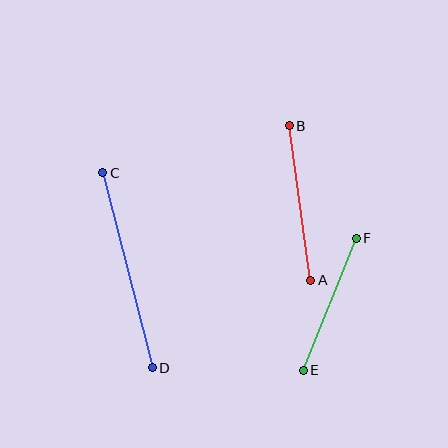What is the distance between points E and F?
The distance is approximately 142 pixels.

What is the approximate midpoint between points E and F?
The midpoint is at approximately (330, 304) pixels.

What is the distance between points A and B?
The distance is approximately 156 pixels.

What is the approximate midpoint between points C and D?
The midpoint is at approximately (128, 270) pixels.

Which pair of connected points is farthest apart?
Points C and D are farthest apart.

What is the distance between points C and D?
The distance is approximately 201 pixels.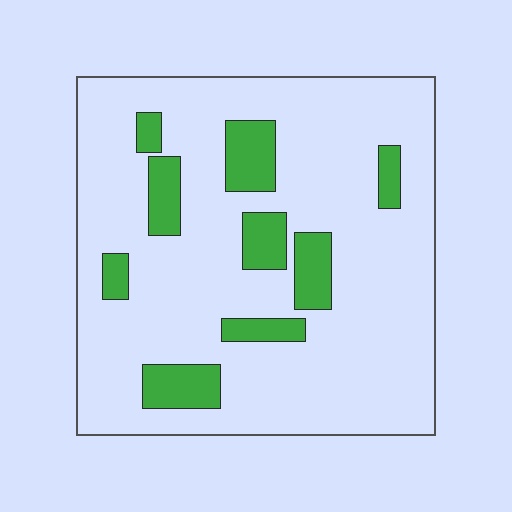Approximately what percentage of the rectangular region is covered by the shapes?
Approximately 15%.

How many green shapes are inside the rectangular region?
9.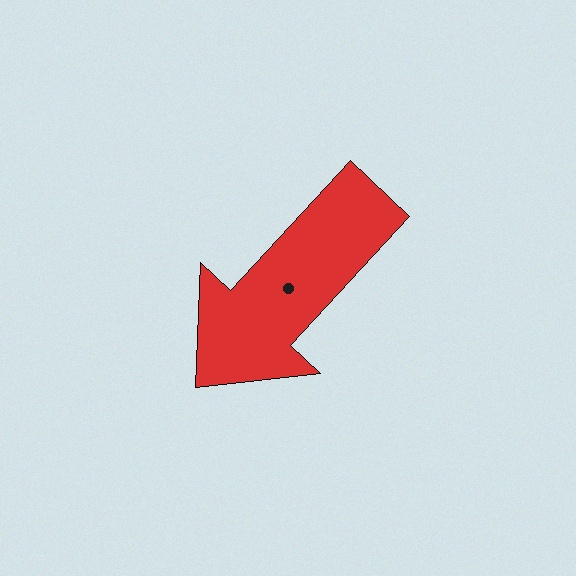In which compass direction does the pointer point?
Southwest.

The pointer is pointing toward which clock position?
Roughly 7 o'clock.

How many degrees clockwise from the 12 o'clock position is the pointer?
Approximately 223 degrees.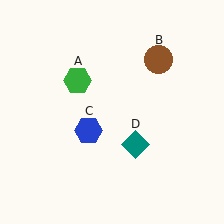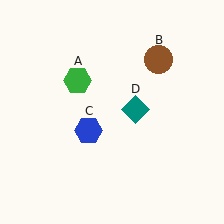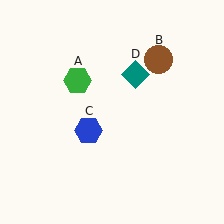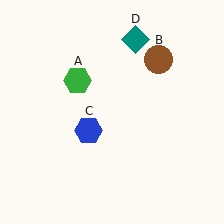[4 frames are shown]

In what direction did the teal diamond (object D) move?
The teal diamond (object D) moved up.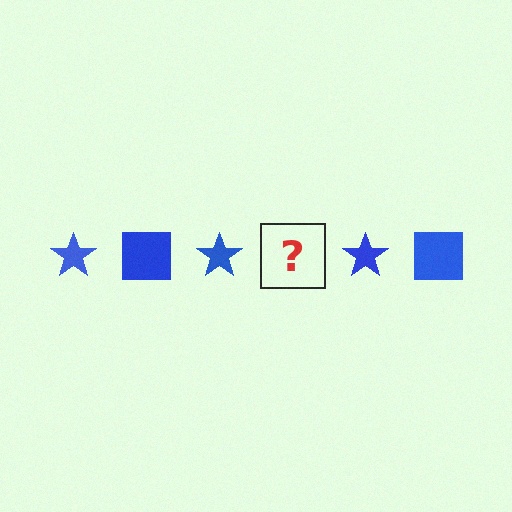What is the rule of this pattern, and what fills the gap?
The rule is that the pattern cycles through star, square shapes in blue. The gap should be filled with a blue square.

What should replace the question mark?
The question mark should be replaced with a blue square.